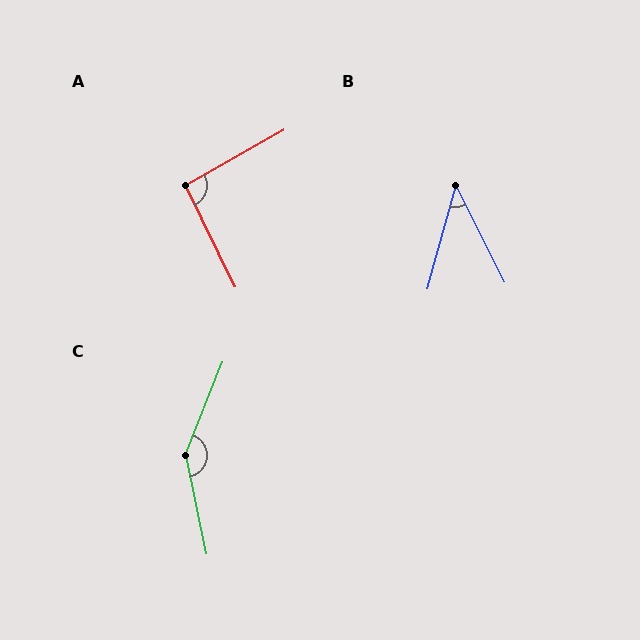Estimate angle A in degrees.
Approximately 94 degrees.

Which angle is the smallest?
B, at approximately 42 degrees.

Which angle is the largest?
C, at approximately 146 degrees.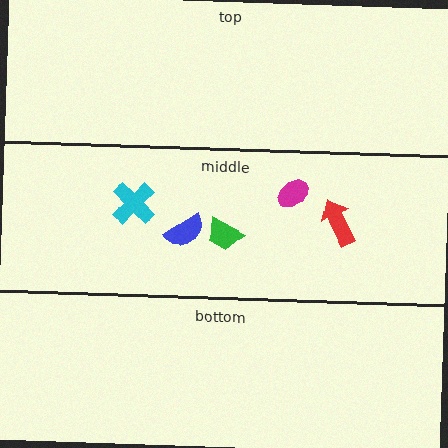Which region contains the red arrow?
The middle region.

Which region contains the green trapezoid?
The middle region.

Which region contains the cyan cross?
The middle region.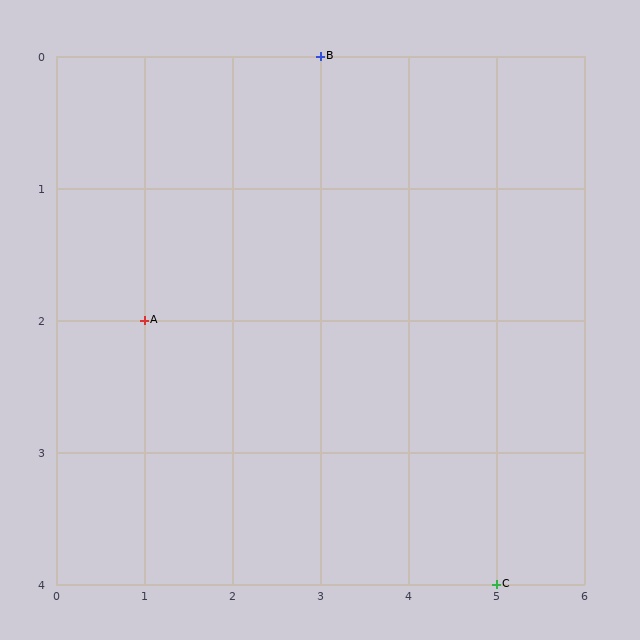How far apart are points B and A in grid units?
Points B and A are 2 columns and 2 rows apart (about 2.8 grid units diagonally).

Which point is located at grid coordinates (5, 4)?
Point C is at (5, 4).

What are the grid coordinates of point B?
Point B is at grid coordinates (3, 0).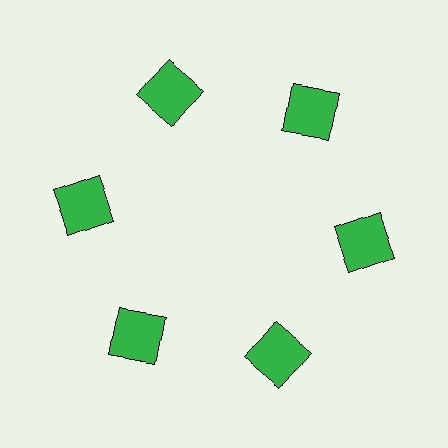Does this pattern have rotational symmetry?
Yes, this pattern has 6-fold rotational symmetry. It looks the same after rotating 60 degrees around the center.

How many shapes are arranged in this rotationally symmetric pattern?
There are 6 shapes, arranged in 6 groups of 1.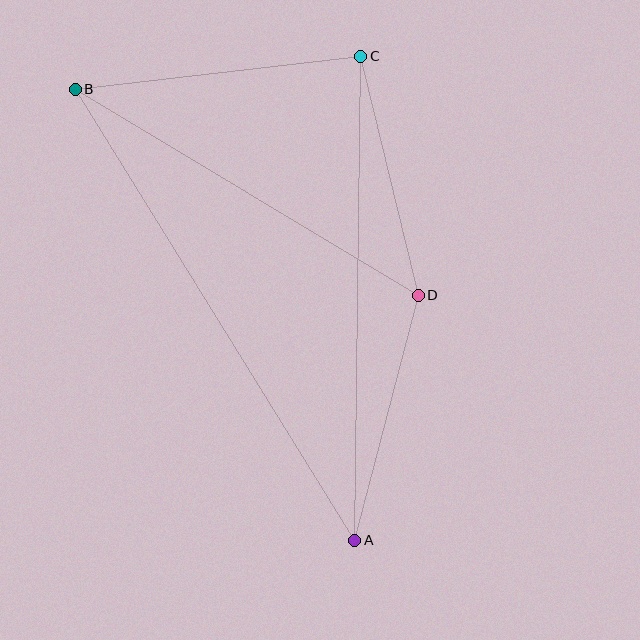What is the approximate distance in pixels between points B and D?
The distance between B and D is approximately 400 pixels.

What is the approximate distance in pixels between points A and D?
The distance between A and D is approximately 253 pixels.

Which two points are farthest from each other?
Points A and B are farthest from each other.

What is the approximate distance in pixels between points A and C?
The distance between A and C is approximately 484 pixels.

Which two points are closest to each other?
Points C and D are closest to each other.